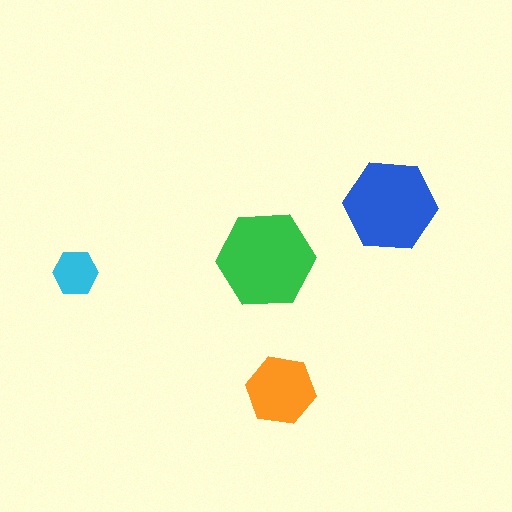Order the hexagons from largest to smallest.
the green one, the blue one, the orange one, the cyan one.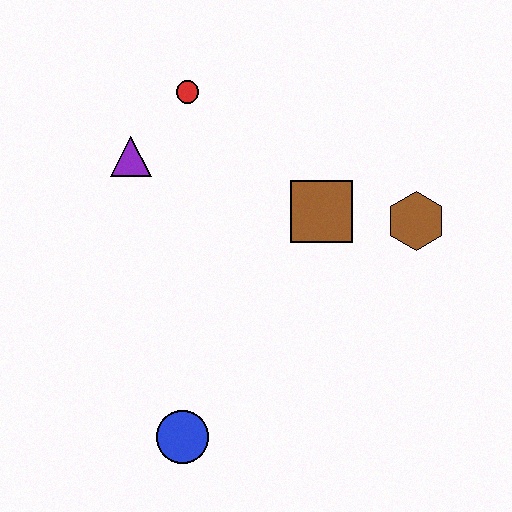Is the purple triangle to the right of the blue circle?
No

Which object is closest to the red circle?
The purple triangle is closest to the red circle.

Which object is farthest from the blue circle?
The red circle is farthest from the blue circle.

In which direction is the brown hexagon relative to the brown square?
The brown hexagon is to the right of the brown square.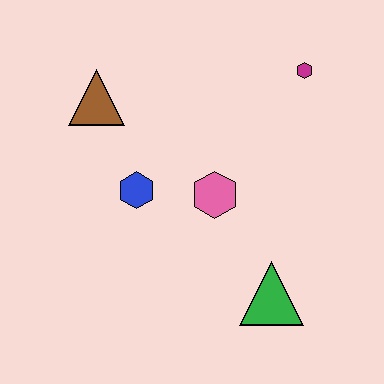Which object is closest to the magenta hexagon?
The pink hexagon is closest to the magenta hexagon.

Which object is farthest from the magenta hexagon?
The green triangle is farthest from the magenta hexagon.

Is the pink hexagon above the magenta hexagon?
No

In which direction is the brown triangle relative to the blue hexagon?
The brown triangle is above the blue hexagon.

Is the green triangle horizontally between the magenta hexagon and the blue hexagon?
Yes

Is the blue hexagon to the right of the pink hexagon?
No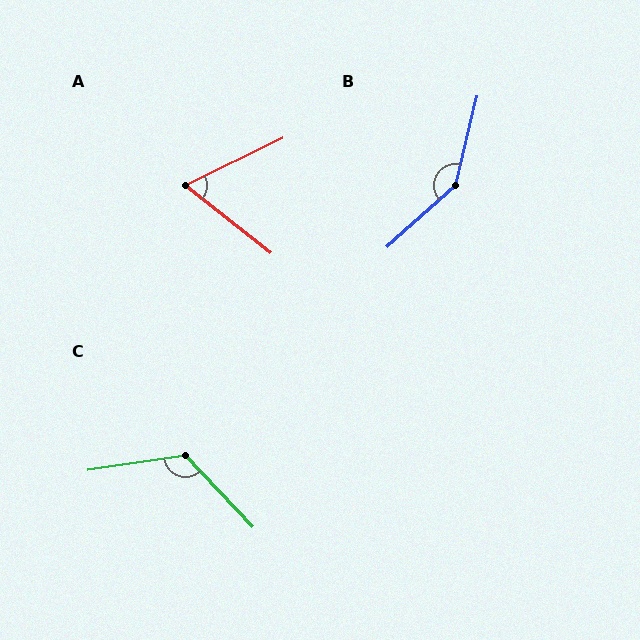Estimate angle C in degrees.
Approximately 125 degrees.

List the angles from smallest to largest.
A (64°), C (125°), B (146°).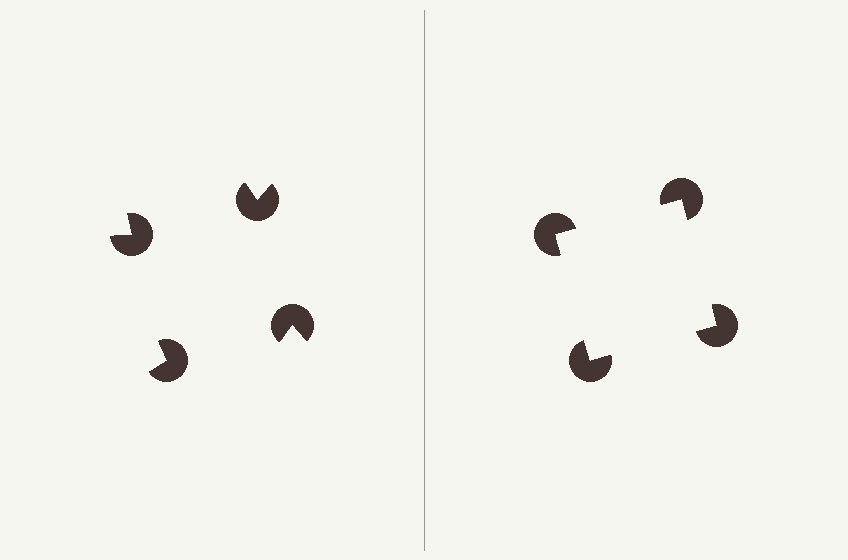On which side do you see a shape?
An illusory square appears on the right side. On the left side the wedge cuts are rotated, so no coherent shape forms.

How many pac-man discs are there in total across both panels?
8 — 4 on each side.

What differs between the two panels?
The pac-man discs are positioned identically on both sides; only the wedge orientations differ. On the right they align to a square; on the left they are misaligned.